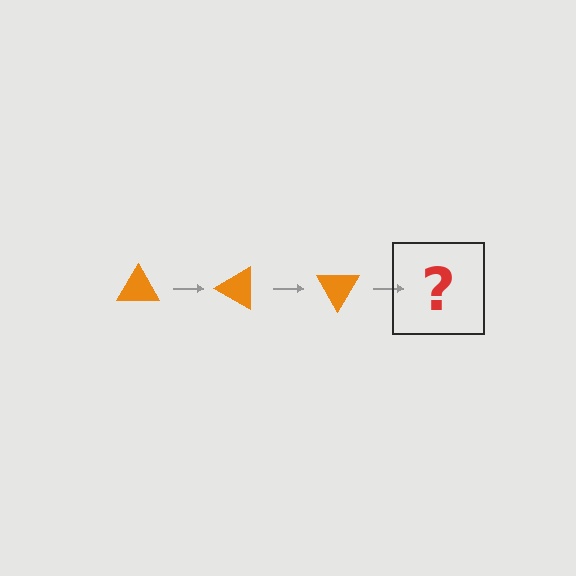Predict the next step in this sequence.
The next step is an orange triangle rotated 90 degrees.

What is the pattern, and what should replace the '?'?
The pattern is that the triangle rotates 30 degrees each step. The '?' should be an orange triangle rotated 90 degrees.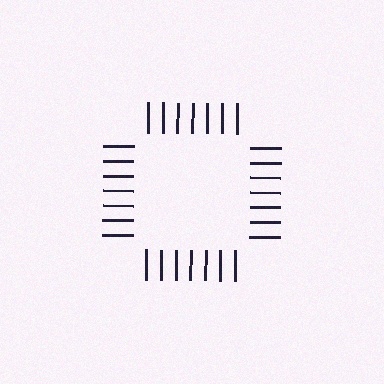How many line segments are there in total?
28 — 7 along each of the 4 edges.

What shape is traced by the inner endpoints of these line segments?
An illusory square — the line segments terminate on its edges but no continuous stroke is drawn.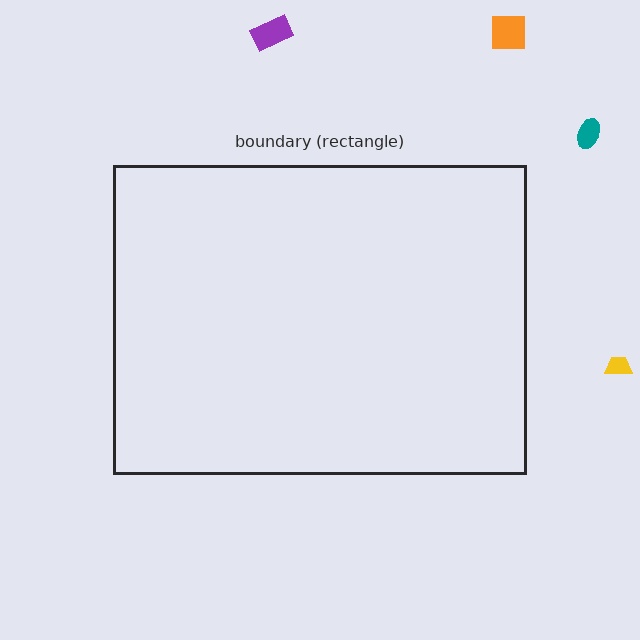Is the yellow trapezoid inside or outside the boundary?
Outside.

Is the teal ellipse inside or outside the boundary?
Outside.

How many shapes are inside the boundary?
0 inside, 4 outside.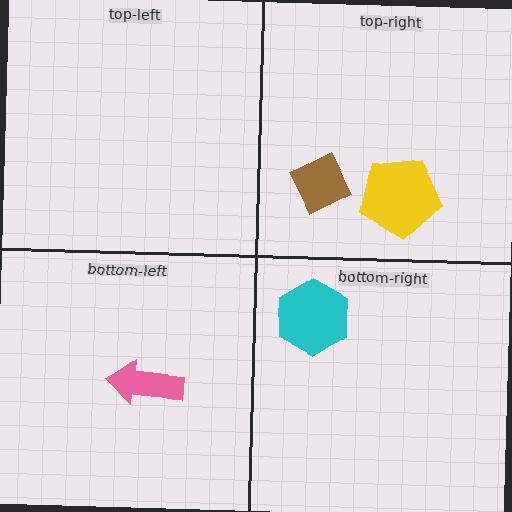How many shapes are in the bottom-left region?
1.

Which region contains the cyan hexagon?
The bottom-right region.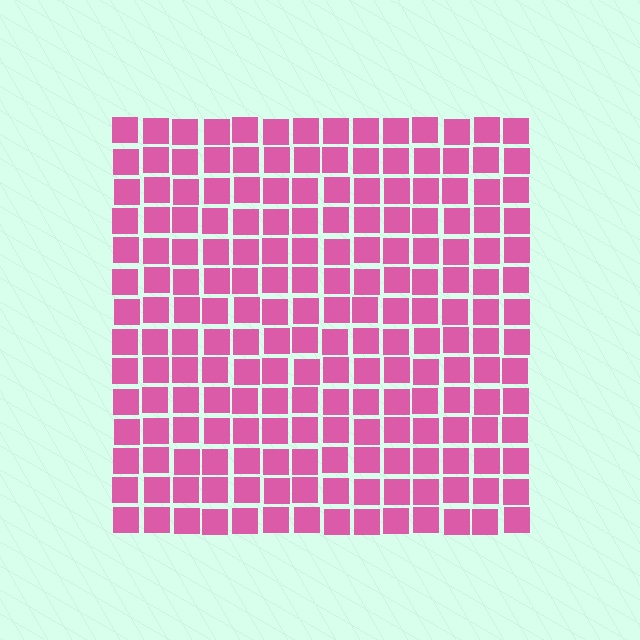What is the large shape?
The large shape is a square.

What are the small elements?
The small elements are squares.